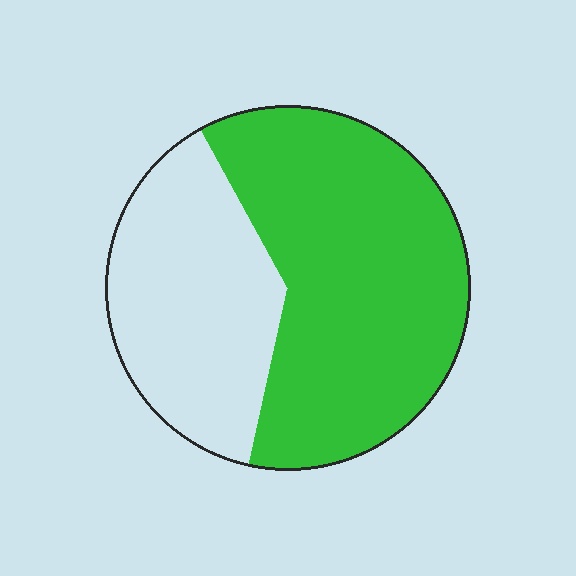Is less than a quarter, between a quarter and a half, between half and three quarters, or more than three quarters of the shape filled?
Between half and three quarters.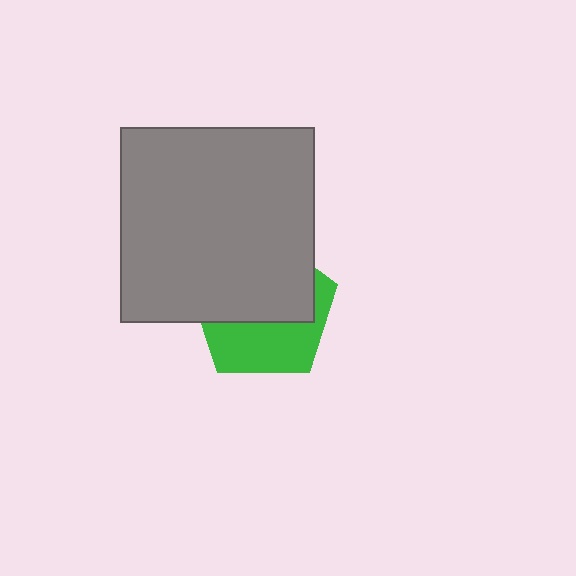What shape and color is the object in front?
The object in front is a gray square.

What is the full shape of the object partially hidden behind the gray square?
The partially hidden object is a green pentagon.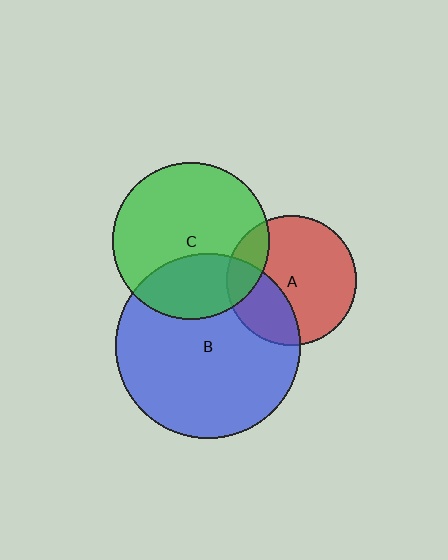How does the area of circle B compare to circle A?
Approximately 2.0 times.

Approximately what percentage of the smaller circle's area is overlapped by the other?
Approximately 30%.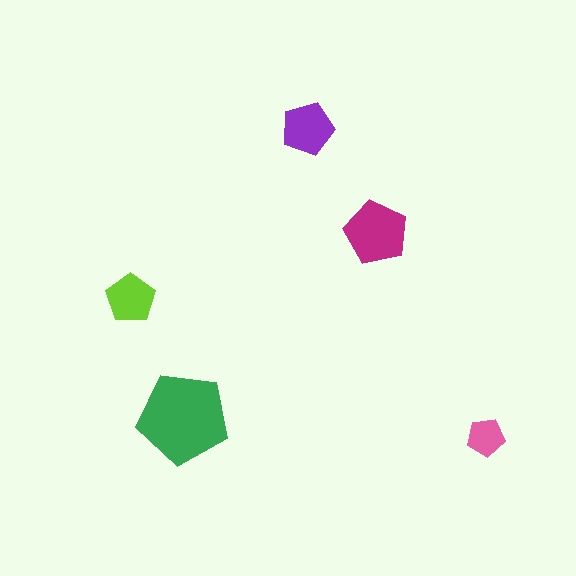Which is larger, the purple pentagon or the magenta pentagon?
The magenta one.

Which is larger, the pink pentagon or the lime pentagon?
The lime one.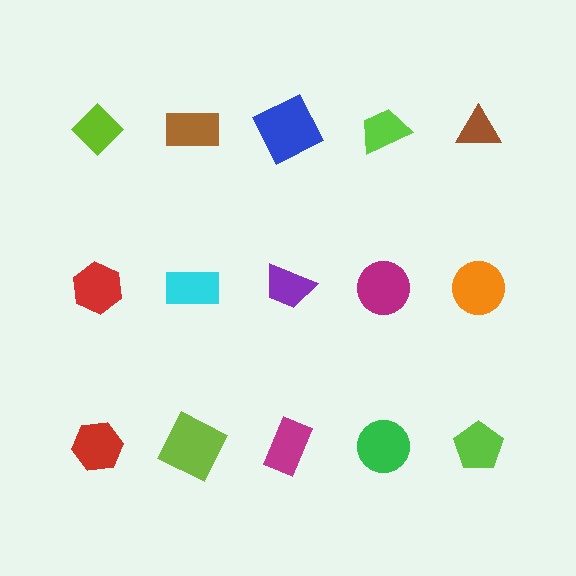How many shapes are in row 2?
5 shapes.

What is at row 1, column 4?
A lime trapezoid.